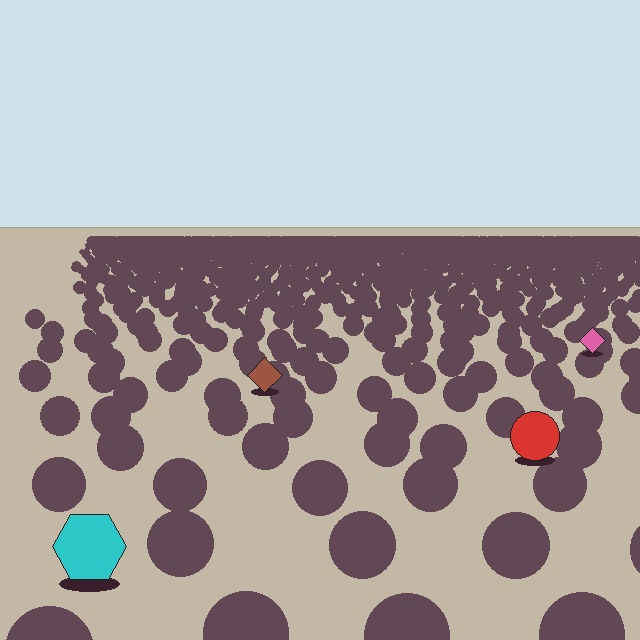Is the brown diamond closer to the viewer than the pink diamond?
Yes. The brown diamond is closer — you can tell from the texture gradient: the ground texture is coarser near it.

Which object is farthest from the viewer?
The pink diamond is farthest from the viewer. It appears smaller and the ground texture around it is denser.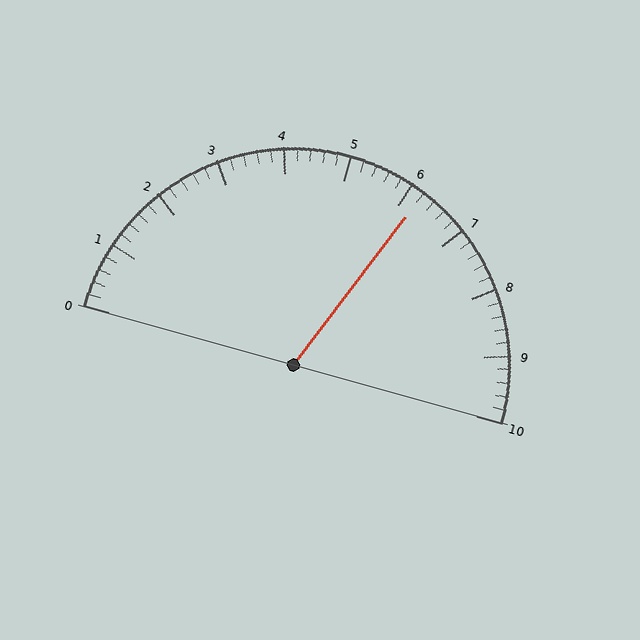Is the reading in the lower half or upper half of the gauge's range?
The reading is in the upper half of the range (0 to 10).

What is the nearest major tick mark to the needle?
The nearest major tick mark is 6.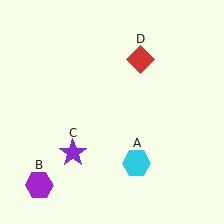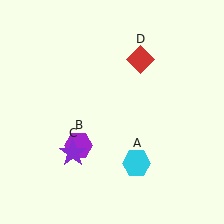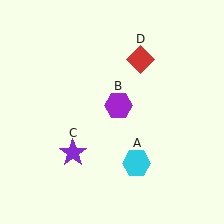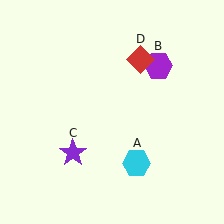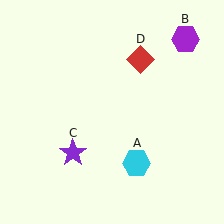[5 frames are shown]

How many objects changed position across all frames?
1 object changed position: purple hexagon (object B).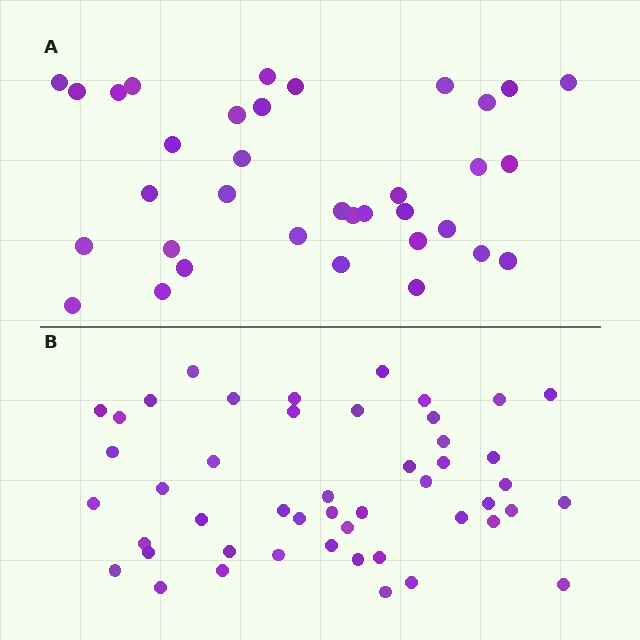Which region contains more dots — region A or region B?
Region B (the bottom region) has more dots.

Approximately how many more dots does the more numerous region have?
Region B has approximately 15 more dots than region A.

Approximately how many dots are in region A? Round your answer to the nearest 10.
About 40 dots. (The exact count is 35, which rounds to 40.)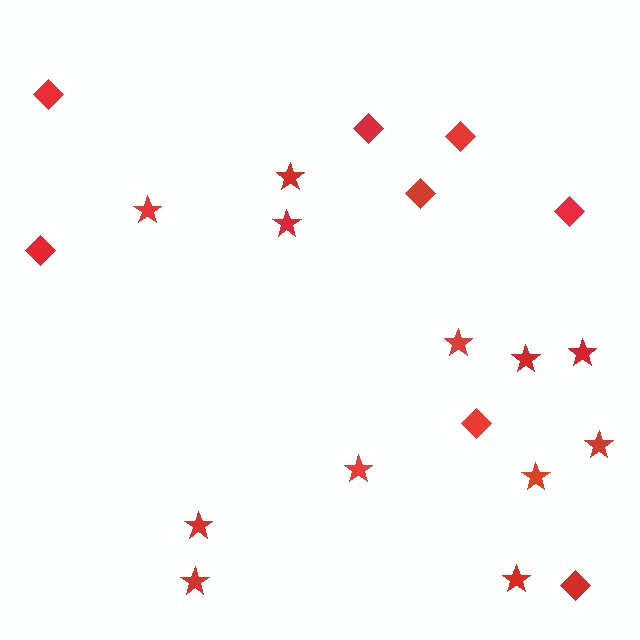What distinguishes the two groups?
There are 2 groups: one group of stars (12) and one group of diamonds (8).